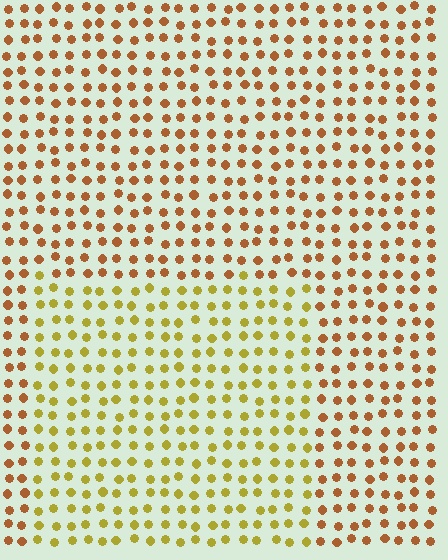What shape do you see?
I see a rectangle.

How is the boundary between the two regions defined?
The boundary is defined purely by a slight shift in hue (about 34 degrees). Spacing, size, and orientation are identical on both sides.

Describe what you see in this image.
The image is filled with small brown elements in a uniform arrangement. A rectangle-shaped region is visible where the elements are tinted to a slightly different hue, forming a subtle color boundary.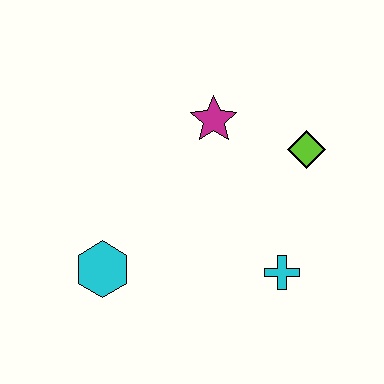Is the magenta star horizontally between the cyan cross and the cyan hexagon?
Yes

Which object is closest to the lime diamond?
The magenta star is closest to the lime diamond.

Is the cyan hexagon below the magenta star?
Yes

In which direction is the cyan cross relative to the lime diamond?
The cyan cross is below the lime diamond.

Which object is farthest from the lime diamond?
The cyan hexagon is farthest from the lime diamond.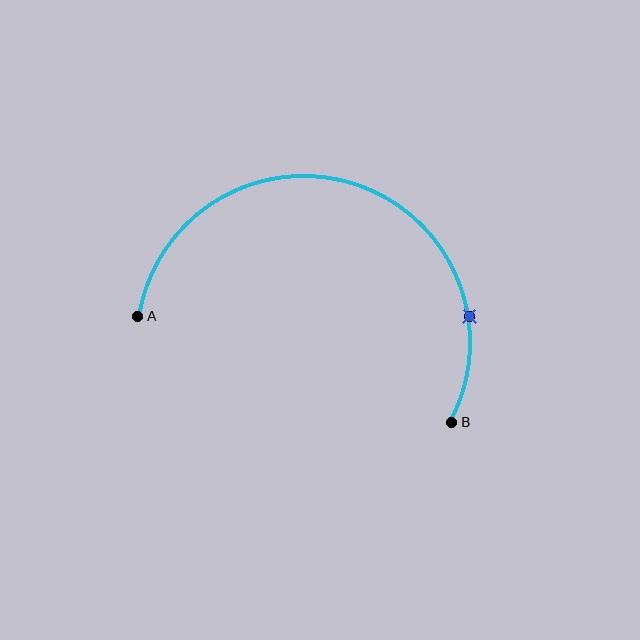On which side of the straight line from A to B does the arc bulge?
The arc bulges above the straight line connecting A and B.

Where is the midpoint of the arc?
The arc midpoint is the point on the curve farthest from the straight line joining A and B. It sits above that line.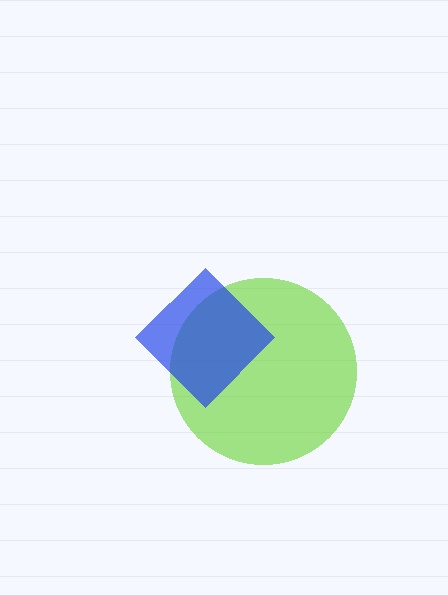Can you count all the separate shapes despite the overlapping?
Yes, there are 2 separate shapes.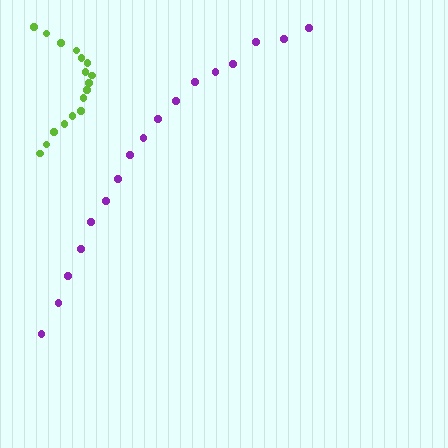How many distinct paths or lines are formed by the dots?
There are 2 distinct paths.